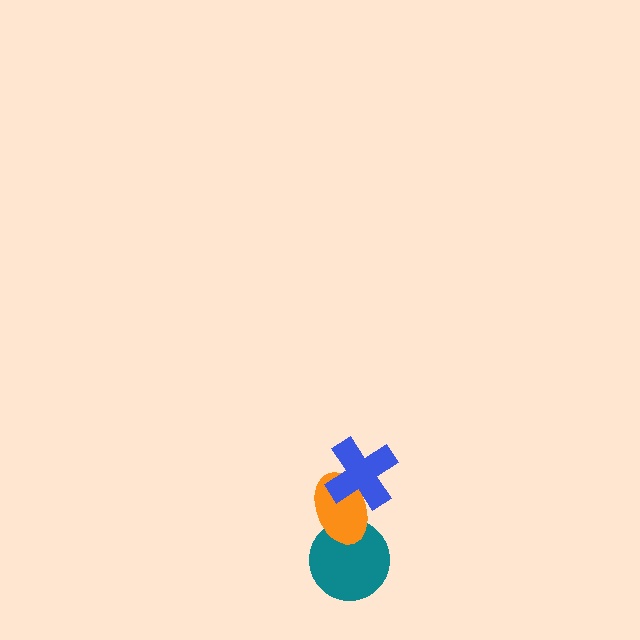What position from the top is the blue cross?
The blue cross is 1st from the top.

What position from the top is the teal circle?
The teal circle is 3rd from the top.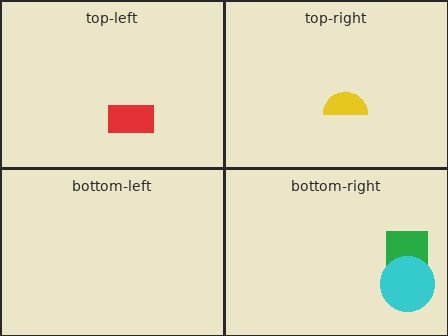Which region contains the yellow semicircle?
The top-right region.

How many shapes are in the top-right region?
1.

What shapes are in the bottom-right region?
The green square, the cyan circle.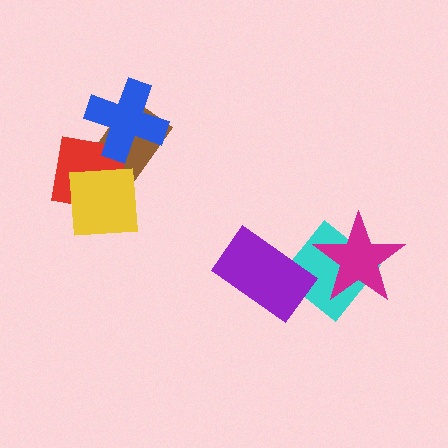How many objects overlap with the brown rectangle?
3 objects overlap with the brown rectangle.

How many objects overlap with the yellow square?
2 objects overlap with the yellow square.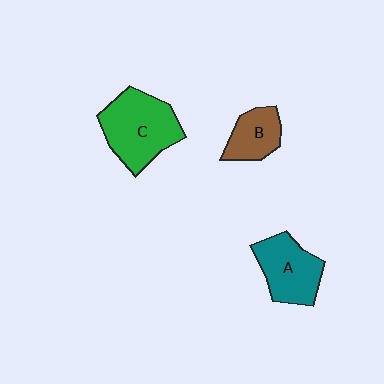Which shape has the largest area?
Shape C (green).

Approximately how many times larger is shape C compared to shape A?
Approximately 1.3 times.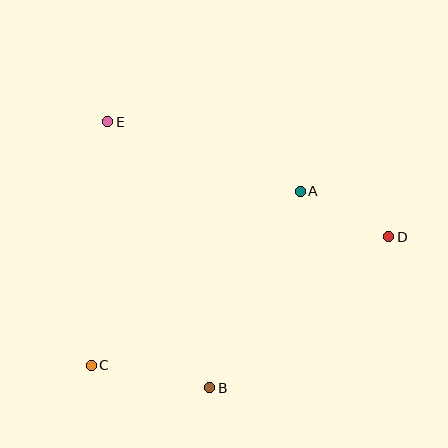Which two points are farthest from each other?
Points C and D are farthest from each other.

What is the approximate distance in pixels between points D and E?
The distance between D and E is approximately 304 pixels.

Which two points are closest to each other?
Points A and D are closest to each other.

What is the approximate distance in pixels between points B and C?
The distance between B and C is approximately 120 pixels.